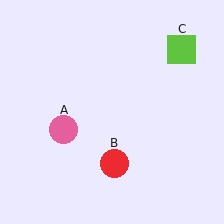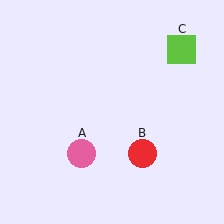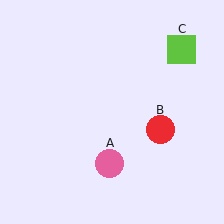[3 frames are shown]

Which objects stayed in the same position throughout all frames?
Lime square (object C) remained stationary.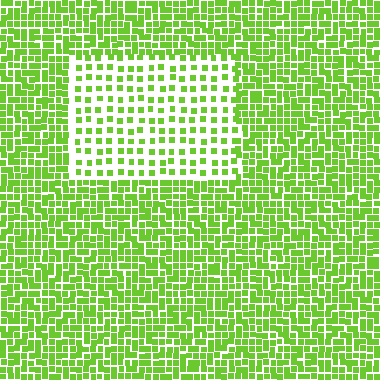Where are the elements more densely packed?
The elements are more densely packed outside the rectangle boundary.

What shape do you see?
I see a rectangle.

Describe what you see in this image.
The image contains small lime elements arranged at two different densities. A rectangle-shaped region is visible where the elements are less densely packed than the surrounding area.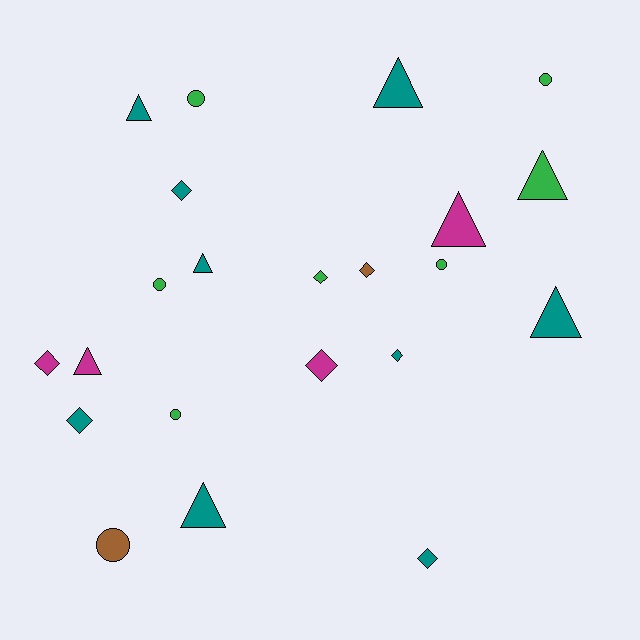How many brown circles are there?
There is 1 brown circle.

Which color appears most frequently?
Teal, with 9 objects.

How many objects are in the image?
There are 22 objects.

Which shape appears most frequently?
Diamond, with 8 objects.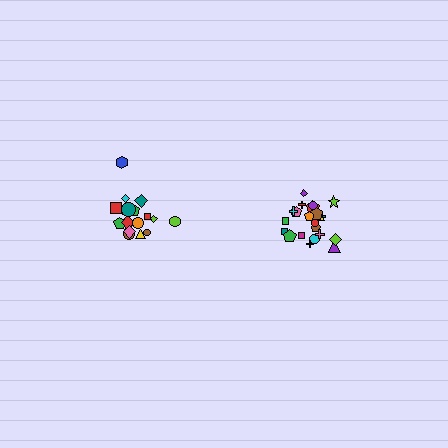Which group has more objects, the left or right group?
The right group.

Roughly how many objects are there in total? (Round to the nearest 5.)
Roughly 40 objects in total.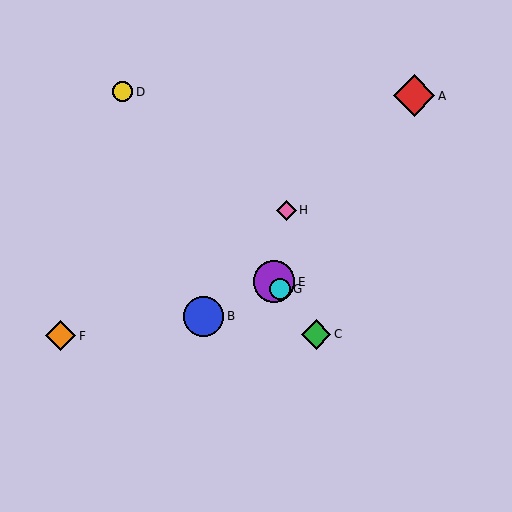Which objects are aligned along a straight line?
Objects C, D, E, G are aligned along a straight line.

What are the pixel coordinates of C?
Object C is at (316, 334).